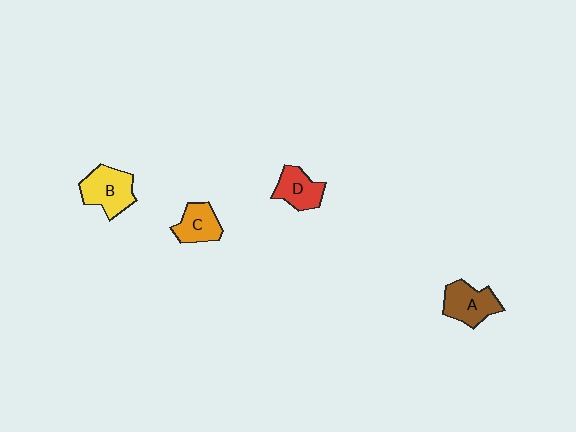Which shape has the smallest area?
Shape C (orange).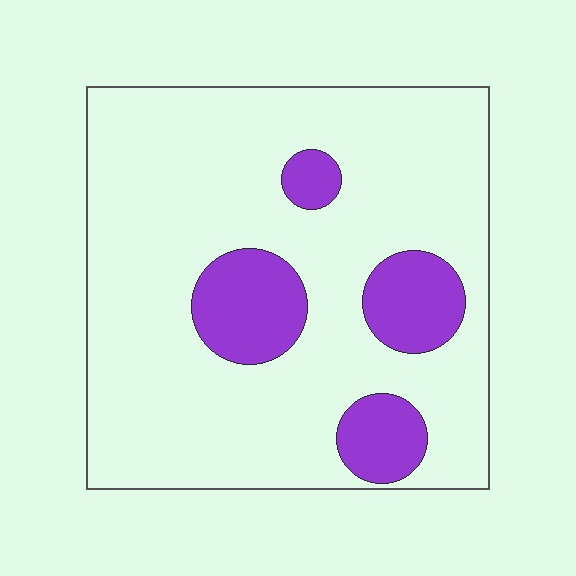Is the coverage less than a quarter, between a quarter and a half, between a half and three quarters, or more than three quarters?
Less than a quarter.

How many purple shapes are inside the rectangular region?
4.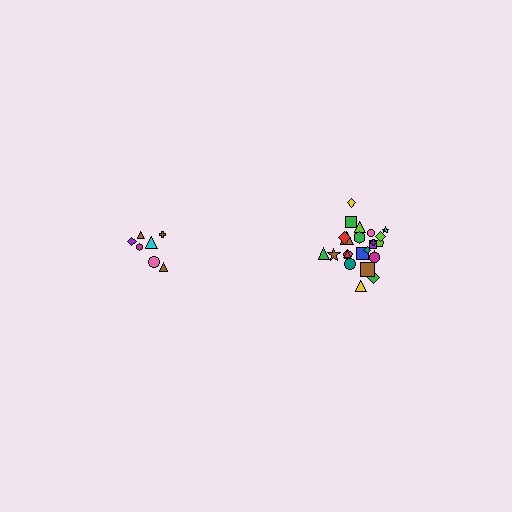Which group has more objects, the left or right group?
The right group.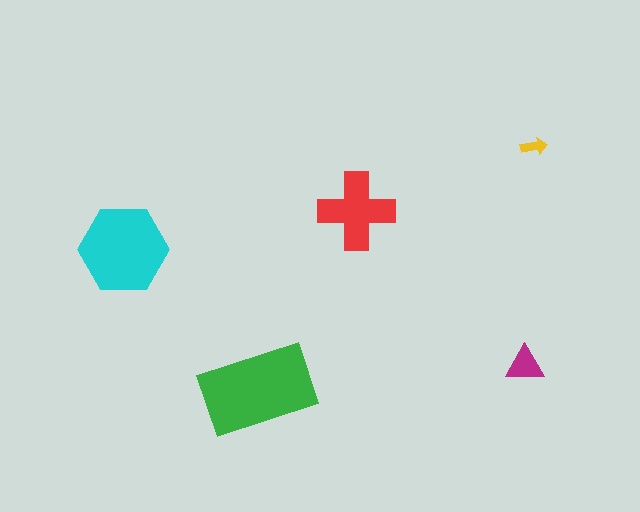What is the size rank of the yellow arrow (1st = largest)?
5th.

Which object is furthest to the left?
The cyan hexagon is leftmost.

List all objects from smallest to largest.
The yellow arrow, the magenta triangle, the red cross, the cyan hexagon, the green rectangle.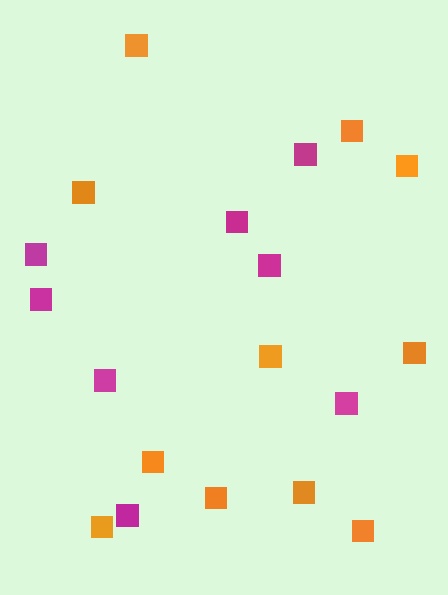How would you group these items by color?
There are 2 groups: one group of magenta squares (8) and one group of orange squares (11).